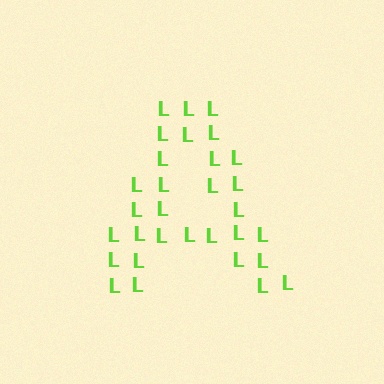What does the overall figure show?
The overall figure shows the letter A.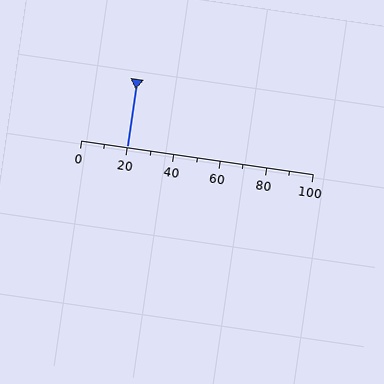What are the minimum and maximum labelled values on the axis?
The axis runs from 0 to 100.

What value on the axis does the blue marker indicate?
The marker indicates approximately 20.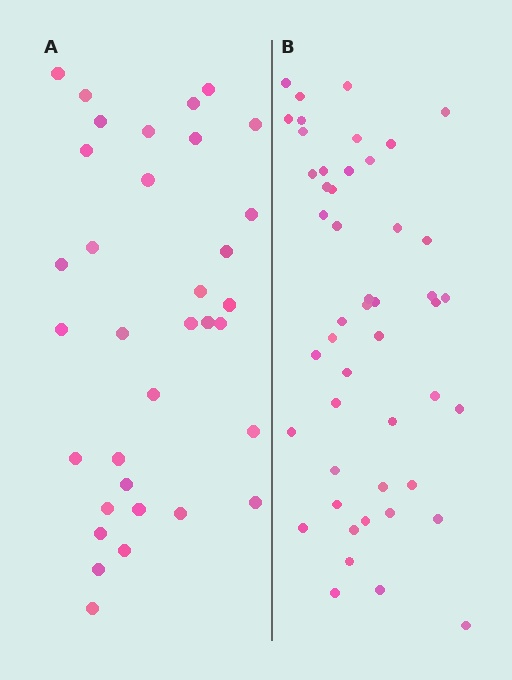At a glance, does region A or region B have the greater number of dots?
Region B (the right region) has more dots.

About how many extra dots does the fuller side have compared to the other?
Region B has approximately 15 more dots than region A.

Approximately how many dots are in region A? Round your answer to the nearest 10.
About 30 dots. (The exact count is 34, which rounds to 30.)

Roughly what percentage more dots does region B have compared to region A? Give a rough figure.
About 40% more.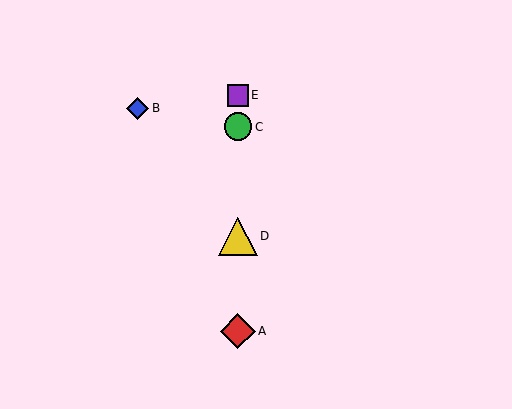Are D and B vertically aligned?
No, D is at x≈238 and B is at x≈138.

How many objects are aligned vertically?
4 objects (A, C, D, E) are aligned vertically.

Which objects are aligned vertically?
Objects A, C, D, E are aligned vertically.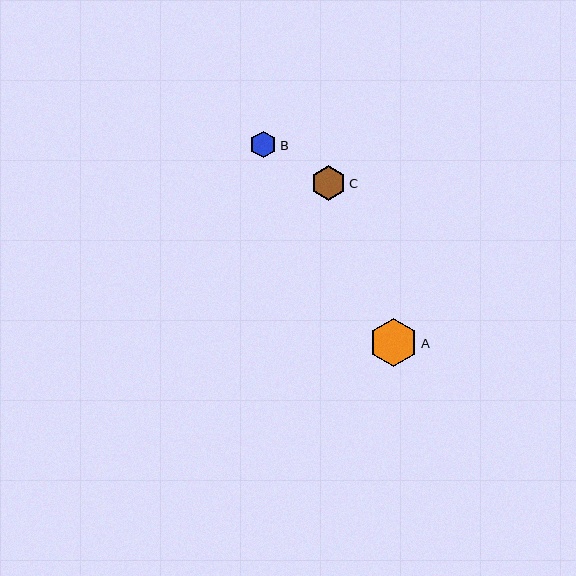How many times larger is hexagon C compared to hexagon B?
Hexagon C is approximately 1.3 times the size of hexagon B.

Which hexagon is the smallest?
Hexagon B is the smallest with a size of approximately 27 pixels.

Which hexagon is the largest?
Hexagon A is the largest with a size of approximately 48 pixels.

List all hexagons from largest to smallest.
From largest to smallest: A, C, B.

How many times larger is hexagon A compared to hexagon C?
Hexagon A is approximately 1.4 times the size of hexagon C.